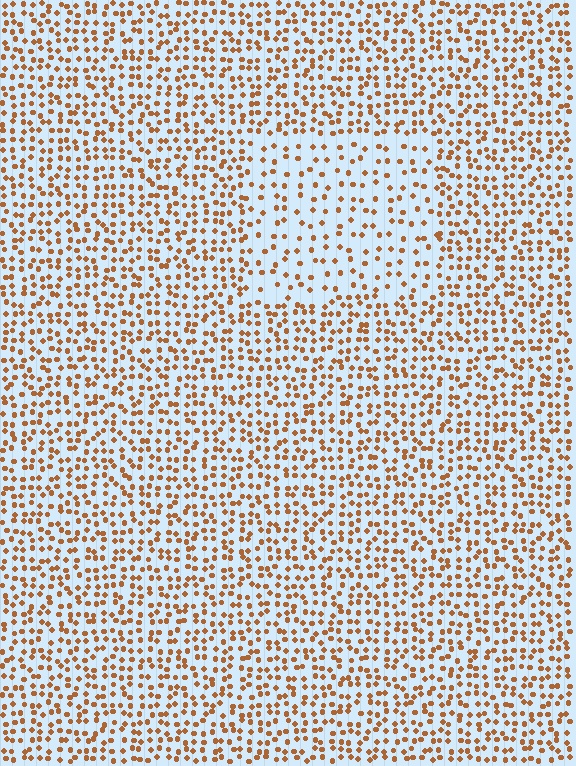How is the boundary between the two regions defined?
The boundary is defined by a change in element density (approximately 2.0x ratio). All elements are the same color, size, and shape.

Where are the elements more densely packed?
The elements are more densely packed outside the rectangle boundary.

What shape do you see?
I see a rectangle.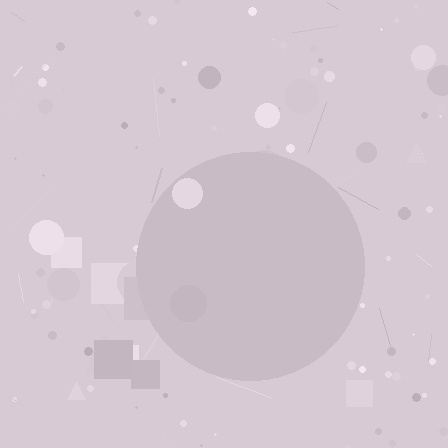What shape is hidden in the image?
A circle is hidden in the image.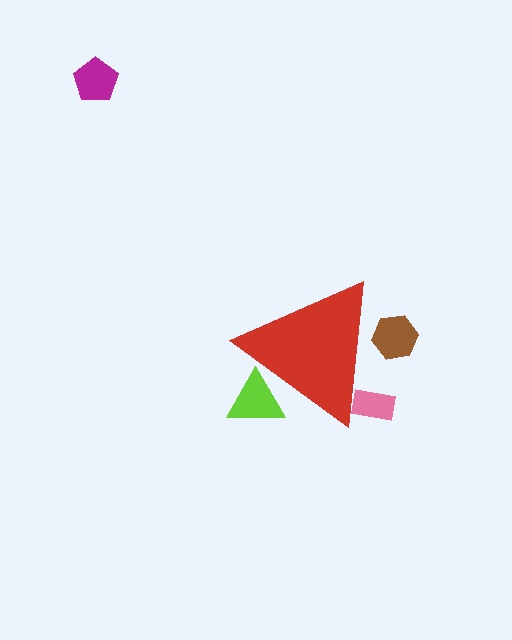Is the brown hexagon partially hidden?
Yes, the brown hexagon is partially hidden behind the red triangle.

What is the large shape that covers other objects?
A red triangle.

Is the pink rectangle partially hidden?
Yes, the pink rectangle is partially hidden behind the red triangle.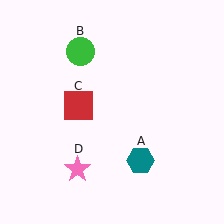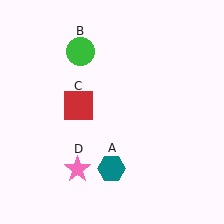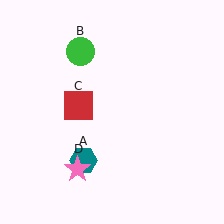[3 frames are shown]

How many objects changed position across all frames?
1 object changed position: teal hexagon (object A).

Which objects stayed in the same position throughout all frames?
Green circle (object B) and red square (object C) and pink star (object D) remained stationary.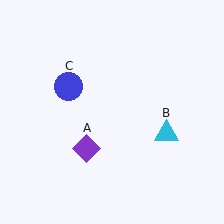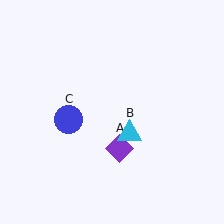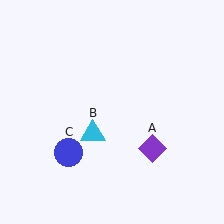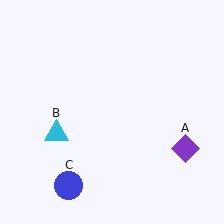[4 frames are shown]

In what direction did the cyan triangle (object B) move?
The cyan triangle (object B) moved left.